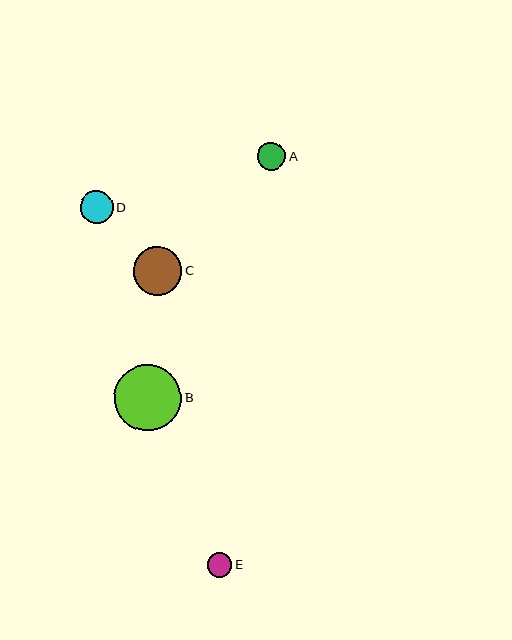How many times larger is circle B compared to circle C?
Circle B is approximately 1.4 times the size of circle C.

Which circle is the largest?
Circle B is the largest with a size of approximately 67 pixels.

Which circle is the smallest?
Circle E is the smallest with a size of approximately 25 pixels.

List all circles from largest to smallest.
From largest to smallest: B, C, D, A, E.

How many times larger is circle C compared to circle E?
Circle C is approximately 2.0 times the size of circle E.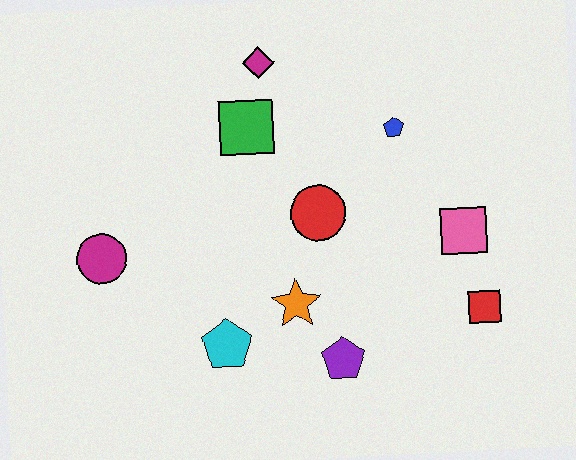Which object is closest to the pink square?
The red square is closest to the pink square.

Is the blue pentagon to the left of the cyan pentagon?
No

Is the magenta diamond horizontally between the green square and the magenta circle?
No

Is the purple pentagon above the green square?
No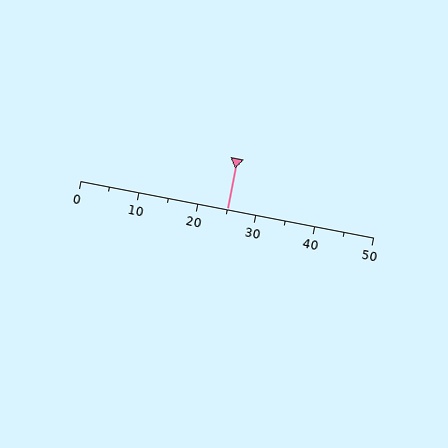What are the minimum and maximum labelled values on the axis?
The axis runs from 0 to 50.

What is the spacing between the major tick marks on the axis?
The major ticks are spaced 10 apart.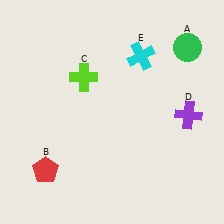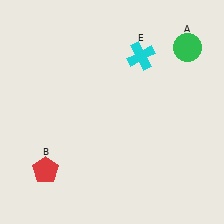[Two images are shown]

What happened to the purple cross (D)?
The purple cross (D) was removed in Image 2. It was in the bottom-right area of Image 1.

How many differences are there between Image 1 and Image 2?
There are 2 differences between the two images.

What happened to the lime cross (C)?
The lime cross (C) was removed in Image 2. It was in the top-left area of Image 1.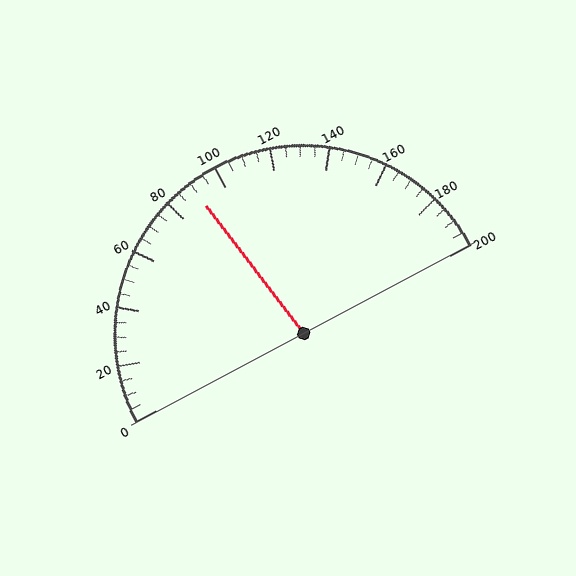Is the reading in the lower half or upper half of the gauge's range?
The reading is in the lower half of the range (0 to 200).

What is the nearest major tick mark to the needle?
The nearest major tick mark is 80.